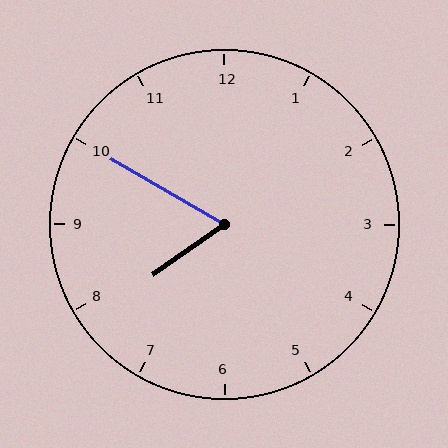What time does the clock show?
7:50.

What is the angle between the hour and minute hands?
Approximately 65 degrees.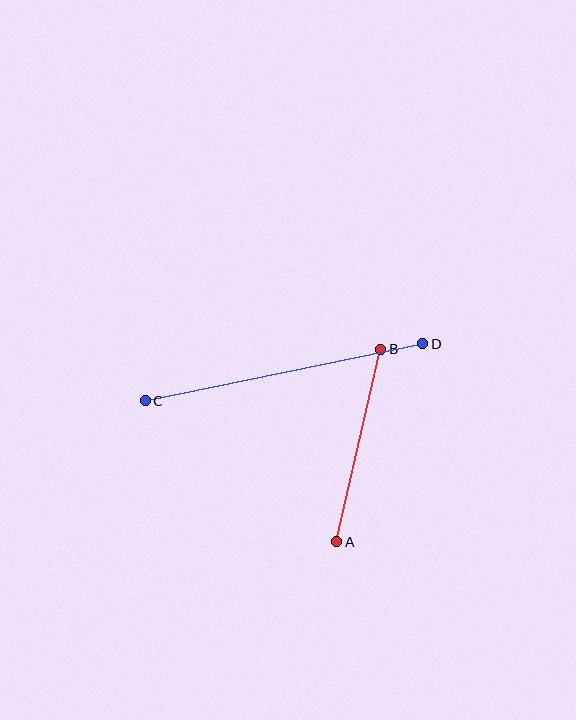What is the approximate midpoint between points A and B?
The midpoint is at approximately (359, 445) pixels.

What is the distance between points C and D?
The distance is approximately 283 pixels.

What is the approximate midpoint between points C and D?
The midpoint is at approximately (284, 372) pixels.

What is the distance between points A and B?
The distance is approximately 197 pixels.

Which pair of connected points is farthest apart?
Points C and D are farthest apart.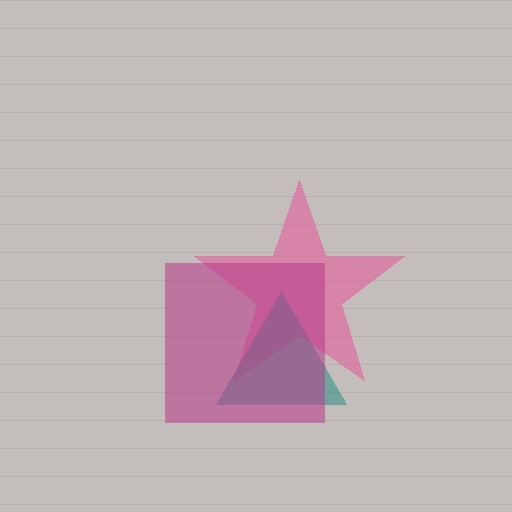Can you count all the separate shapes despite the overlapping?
Yes, there are 3 separate shapes.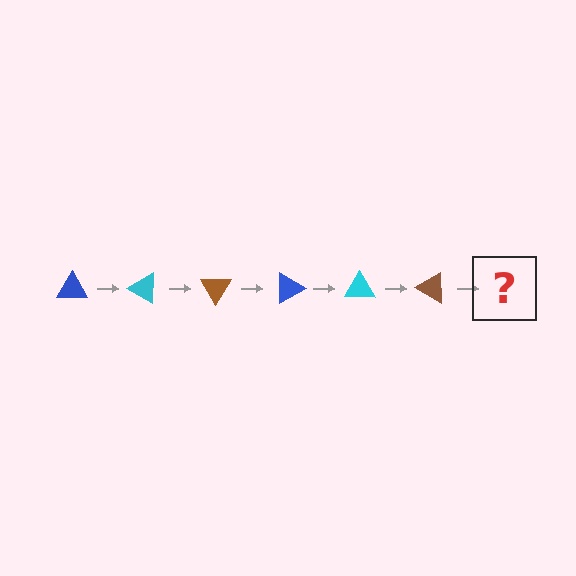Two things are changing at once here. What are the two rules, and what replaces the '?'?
The two rules are that it rotates 30 degrees each step and the color cycles through blue, cyan, and brown. The '?' should be a blue triangle, rotated 180 degrees from the start.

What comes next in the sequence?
The next element should be a blue triangle, rotated 180 degrees from the start.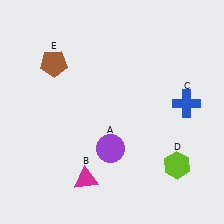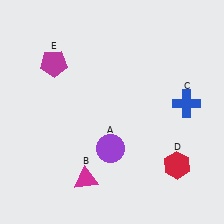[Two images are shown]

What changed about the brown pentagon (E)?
In Image 1, E is brown. In Image 2, it changed to magenta.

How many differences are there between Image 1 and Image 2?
There are 2 differences between the two images.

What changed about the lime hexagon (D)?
In Image 1, D is lime. In Image 2, it changed to red.